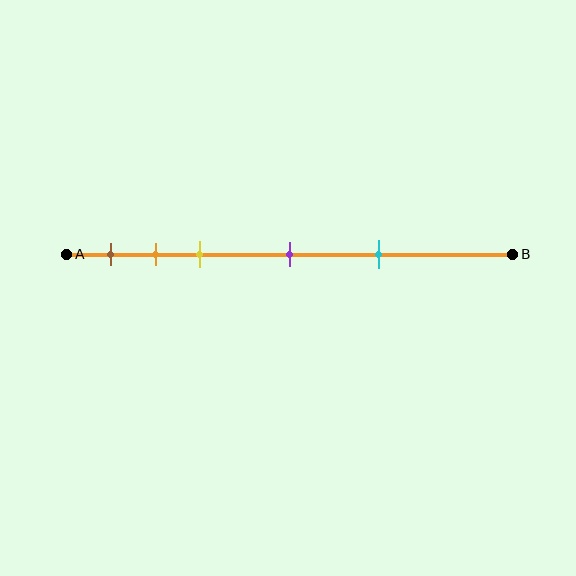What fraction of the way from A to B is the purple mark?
The purple mark is approximately 50% (0.5) of the way from A to B.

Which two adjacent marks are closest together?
The orange and yellow marks are the closest adjacent pair.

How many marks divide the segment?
There are 5 marks dividing the segment.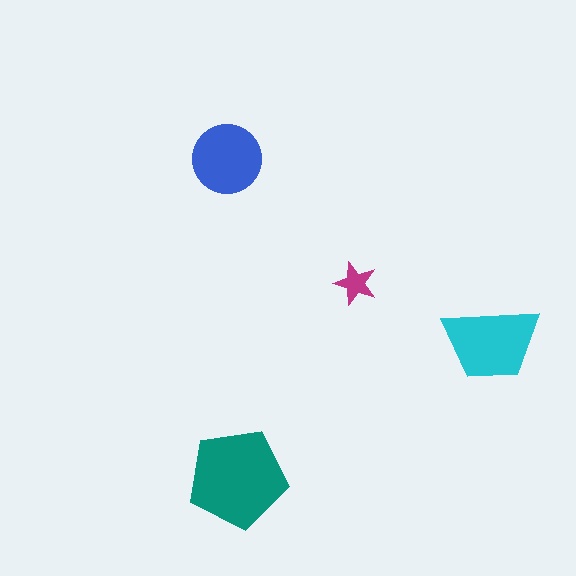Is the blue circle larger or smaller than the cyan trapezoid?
Smaller.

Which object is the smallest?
The magenta star.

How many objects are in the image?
There are 4 objects in the image.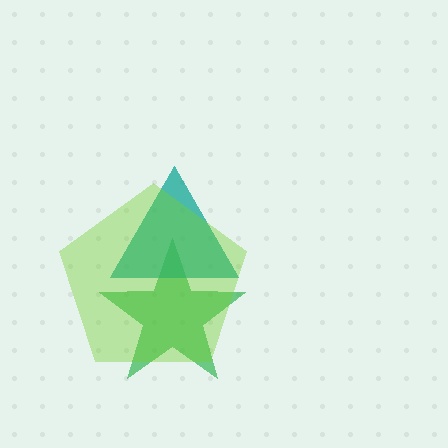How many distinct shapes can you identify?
There are 3 distinct shapes: a green star, a teal triangle, a lime pentagon.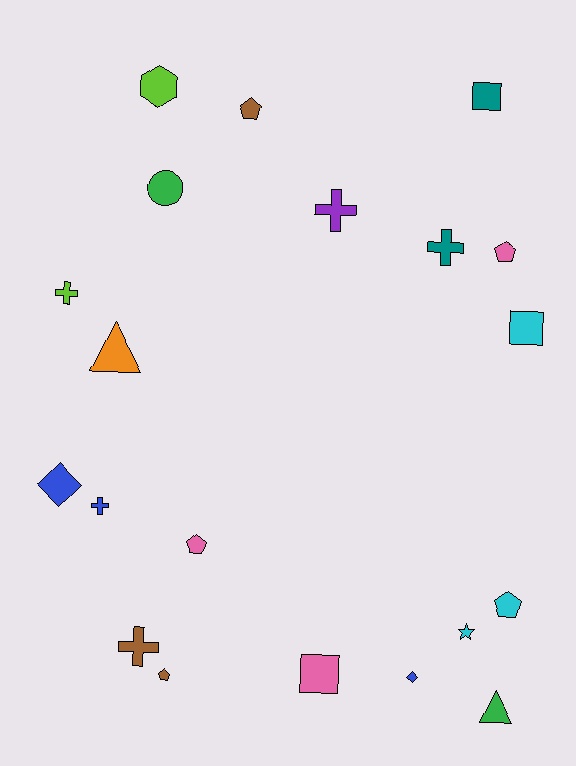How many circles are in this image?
There is 1 circle.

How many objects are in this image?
There are 20 objects.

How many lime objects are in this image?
There are 2 lime objects.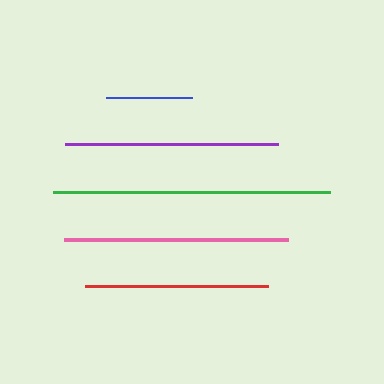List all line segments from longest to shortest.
From longest to shortest: green, pink, purple, red, blue.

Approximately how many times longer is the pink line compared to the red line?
The pink line is approximately 1.2 times the length of the red line.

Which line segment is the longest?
The green line is the longest at approximately 277 pixels.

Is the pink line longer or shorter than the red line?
The pink line is longer than the red line.